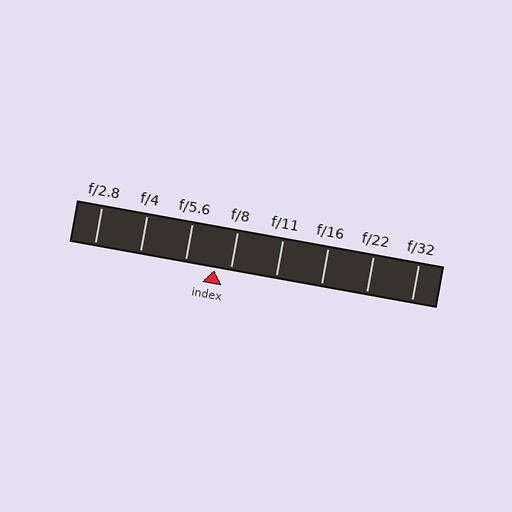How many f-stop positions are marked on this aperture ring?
There are 8 f-stop positions marked.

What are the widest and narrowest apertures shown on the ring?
The widest aperture shown is f/2.8 and the narrowest is f/32.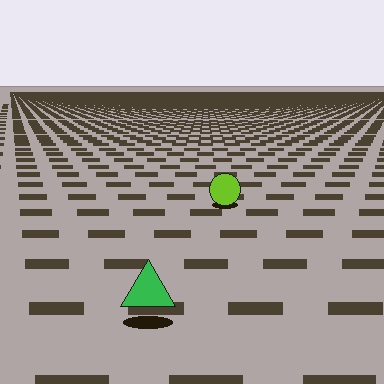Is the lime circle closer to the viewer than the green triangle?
No. The green triangle is closer — you can tell from the texture gradient: the ground texture is coarser near it.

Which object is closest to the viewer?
The green triangle is closest. The texture marks near it are larger and more spread out.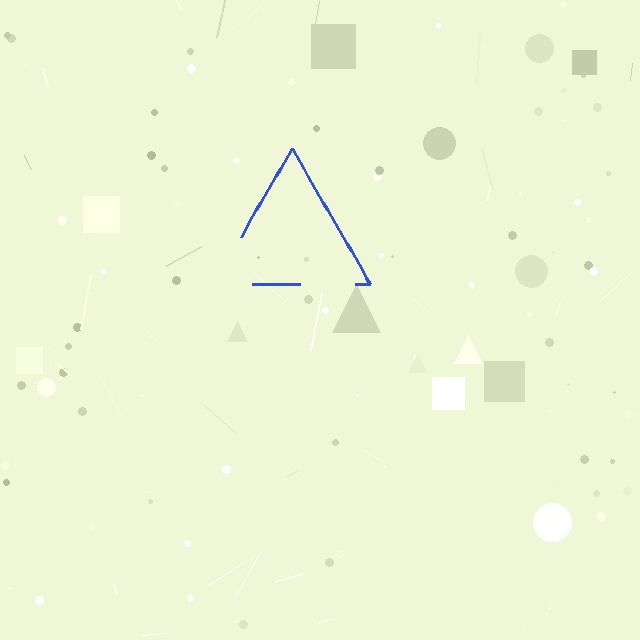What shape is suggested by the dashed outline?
The dashed outline suggests a triangle.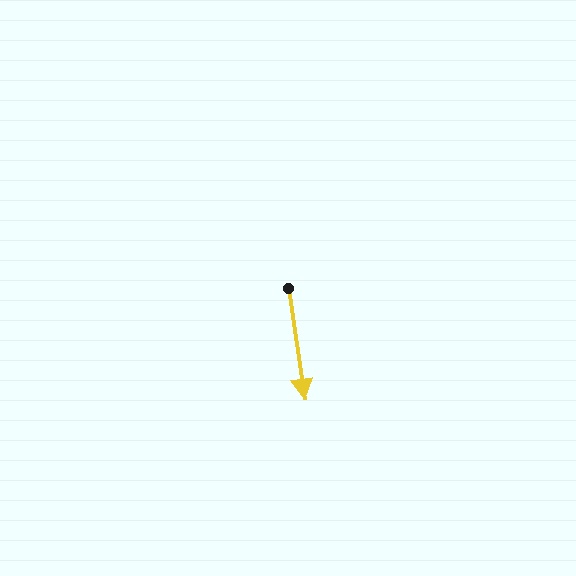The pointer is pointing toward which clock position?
Roughly 6 o'clock.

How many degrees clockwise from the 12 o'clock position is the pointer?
Approximately 172 degrees.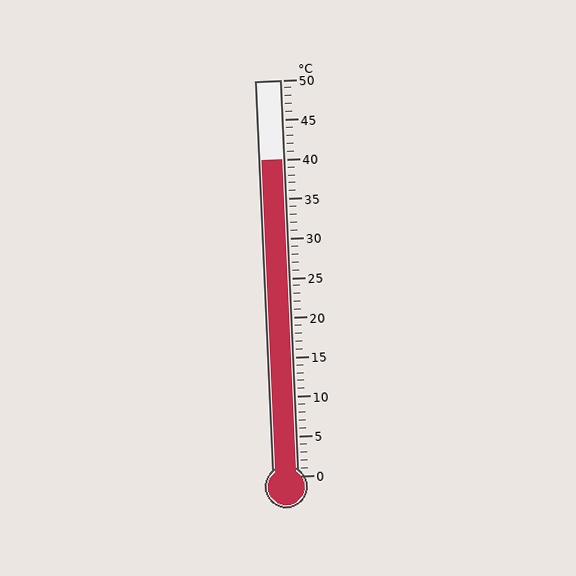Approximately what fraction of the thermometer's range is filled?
The thermometer is filled to approximately 80% of its range.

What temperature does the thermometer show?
The thermometer shows approximately 40°C.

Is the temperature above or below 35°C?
The temperature is above 35°C.